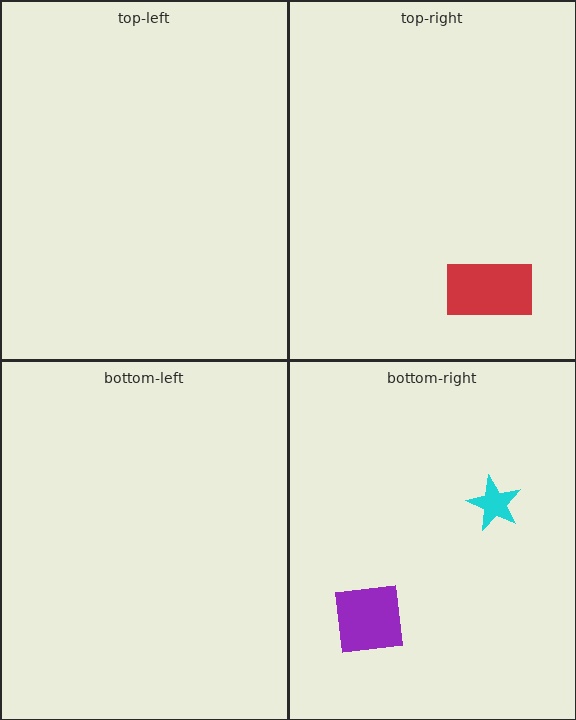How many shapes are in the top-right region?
1.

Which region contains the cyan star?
The bottom-right region.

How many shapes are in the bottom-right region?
2.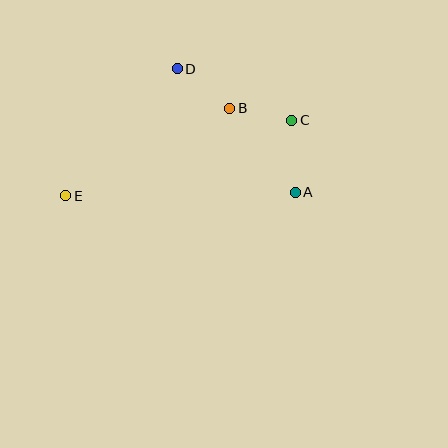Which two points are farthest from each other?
Points C and E are farthest from each other.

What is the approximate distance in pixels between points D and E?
The distance between D and E is approximately 169 pixels.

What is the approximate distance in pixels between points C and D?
The distance between C and D is approximately 126 pixels.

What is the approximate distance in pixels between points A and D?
The distance between A and D is approximately 171 pixels.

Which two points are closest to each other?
Points B and C are closest to each other.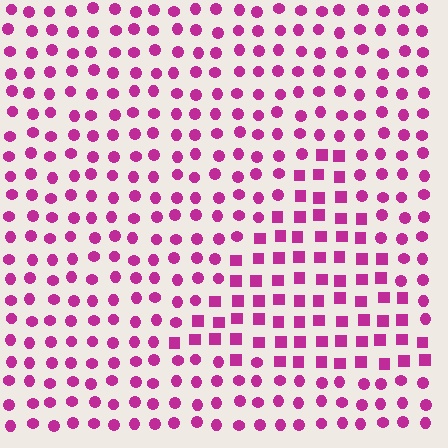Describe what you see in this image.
The image is filled with small magenta elements arranged in a uniform grid. A triangle-shaped region contains squares, while the surrounding area contains circles. The boundary is defined purely by the change in element shape.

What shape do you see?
I see a triangle.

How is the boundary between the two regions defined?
The boundary is defined by a change in element shape: squares inside vs. circles outside. All elements share the same color and spacing.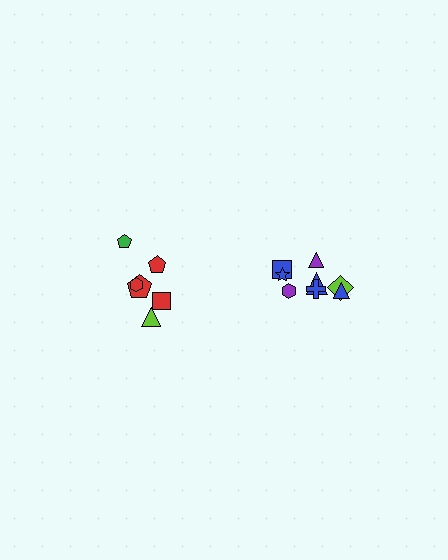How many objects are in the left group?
There are 6 objects.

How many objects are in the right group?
There are 8 objects.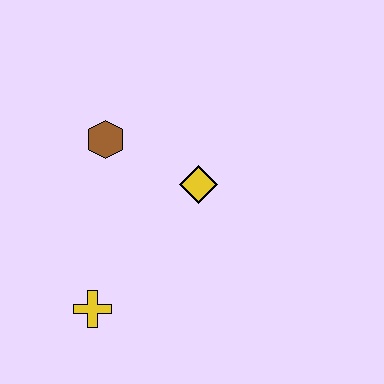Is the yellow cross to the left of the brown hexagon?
Yes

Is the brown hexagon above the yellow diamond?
Yes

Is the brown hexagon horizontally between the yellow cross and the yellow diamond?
Yes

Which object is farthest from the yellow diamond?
The yellow cross is farthest from the yellow diamond.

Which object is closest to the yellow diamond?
The brown hexagon is closest to the yellow diamond.